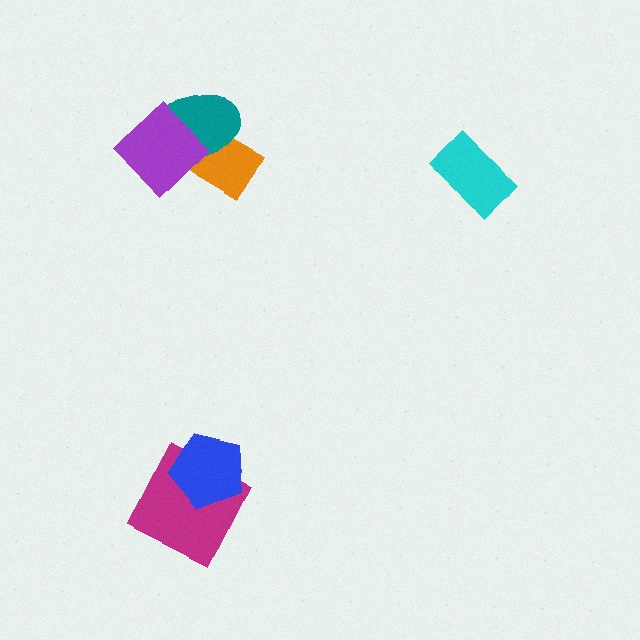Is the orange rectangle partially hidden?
Yes, it is partially covered by another shape.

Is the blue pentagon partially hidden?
No, no other shape covers it.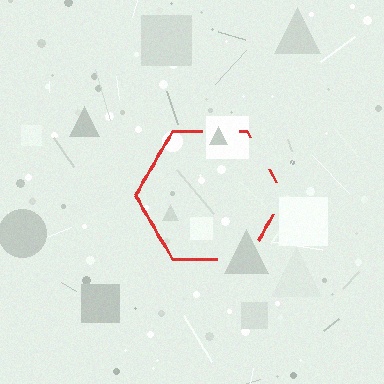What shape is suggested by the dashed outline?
The dashed outline suggests a hexagon.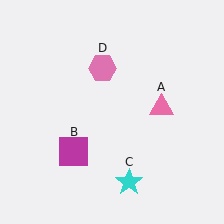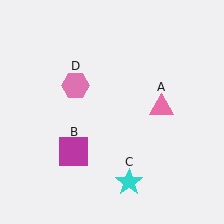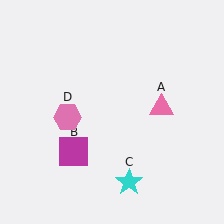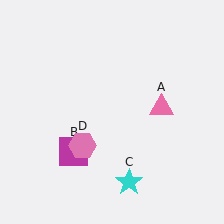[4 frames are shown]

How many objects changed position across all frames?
1 object changed position: pink hexagon (object D).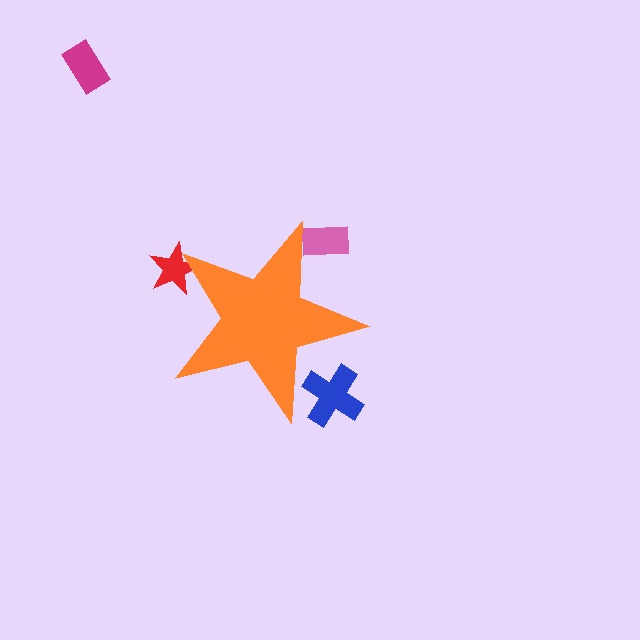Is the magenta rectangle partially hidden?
No, the magenta rectangle is fully visible.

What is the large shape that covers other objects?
An orange star.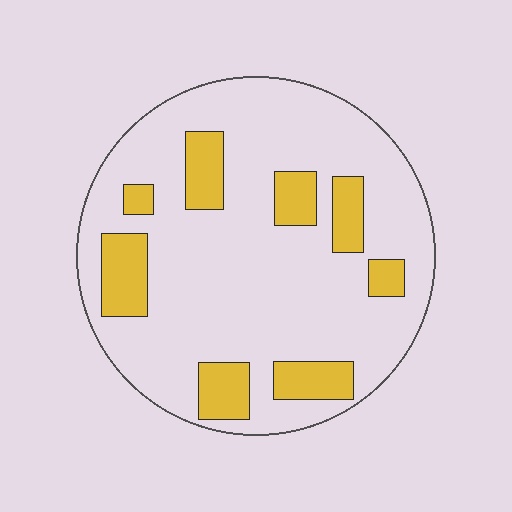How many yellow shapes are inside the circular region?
8.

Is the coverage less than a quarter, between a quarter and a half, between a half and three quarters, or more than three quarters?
Less than a quarter.